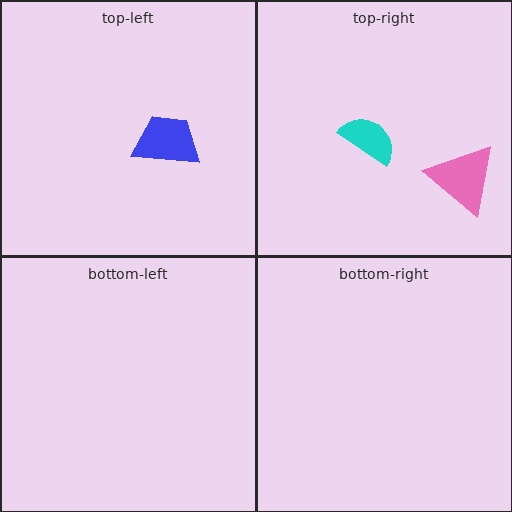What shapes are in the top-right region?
The cyan semicircle, the pink triangle.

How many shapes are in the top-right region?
2.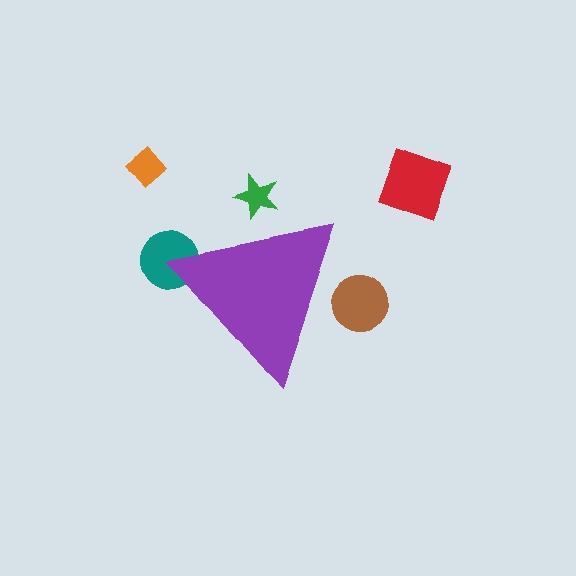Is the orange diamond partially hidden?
No, the orange diamond is fully visible.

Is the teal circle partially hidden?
Yes, the teal circle is partially hidden behind the purple triangle.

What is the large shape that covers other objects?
A purple triangle.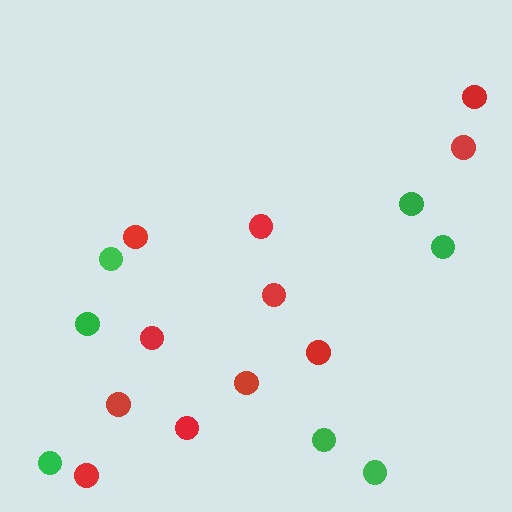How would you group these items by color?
There are 2 groups: one group of green circles (7) and one group of red circles (11).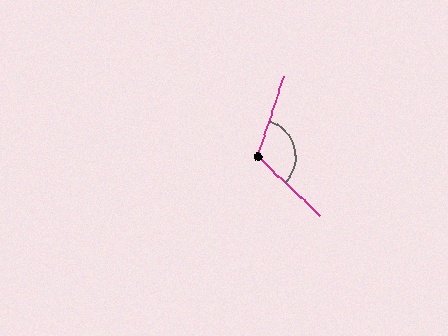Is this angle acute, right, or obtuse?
It is obtuse.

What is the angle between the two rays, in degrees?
Approximately 115 degrees.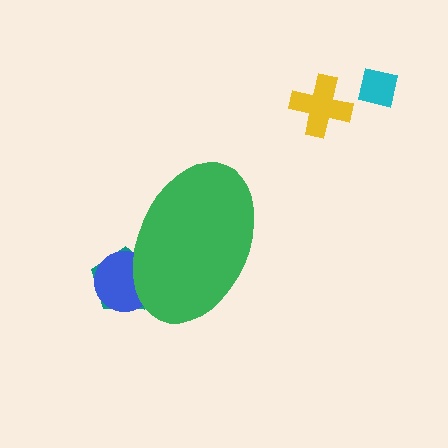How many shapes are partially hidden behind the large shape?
2 shapes are partially hidden.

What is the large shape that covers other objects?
A green ellipse.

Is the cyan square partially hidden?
No, the cyan square is fully visible.